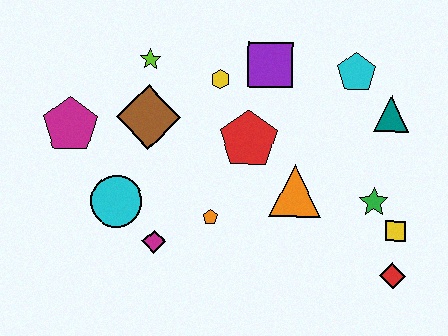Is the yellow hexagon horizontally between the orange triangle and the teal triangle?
No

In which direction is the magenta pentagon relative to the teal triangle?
The magenta pentagon is to the left of the teal triangle.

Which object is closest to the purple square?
The yellow hexagon is closest to the purple square.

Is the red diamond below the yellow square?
Yes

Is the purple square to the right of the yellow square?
No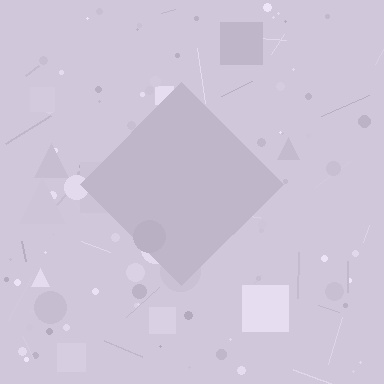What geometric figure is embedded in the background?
A diamond is embedded in the background.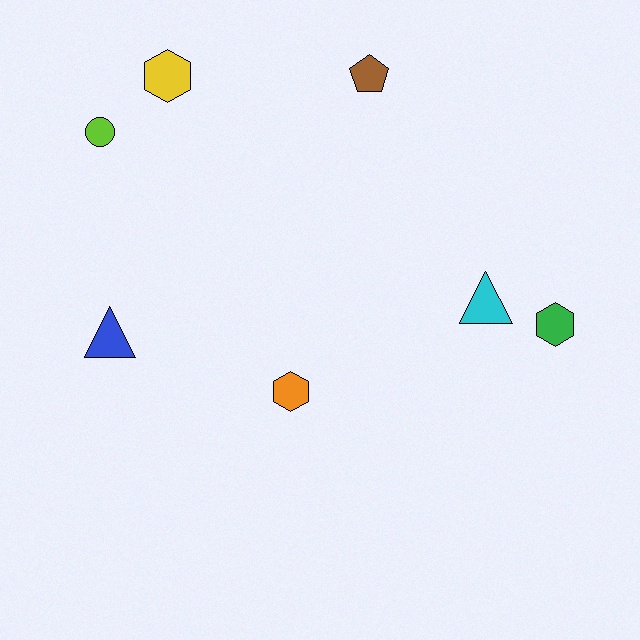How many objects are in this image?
There are 7 objects.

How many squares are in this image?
There are no squares.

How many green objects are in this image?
There is 1 green object.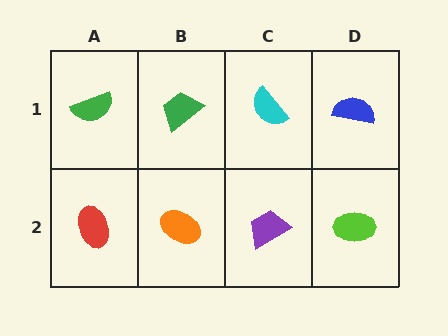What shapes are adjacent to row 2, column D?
A blue semicircle (row 1, column D), a purple trapezoid (row 2, column C).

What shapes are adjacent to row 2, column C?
A cyan semicircle (row 1, column C), an orange ellipse (row 2, column B), a lime ellipse (row 2, column D).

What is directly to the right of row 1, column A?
A green trapezoid.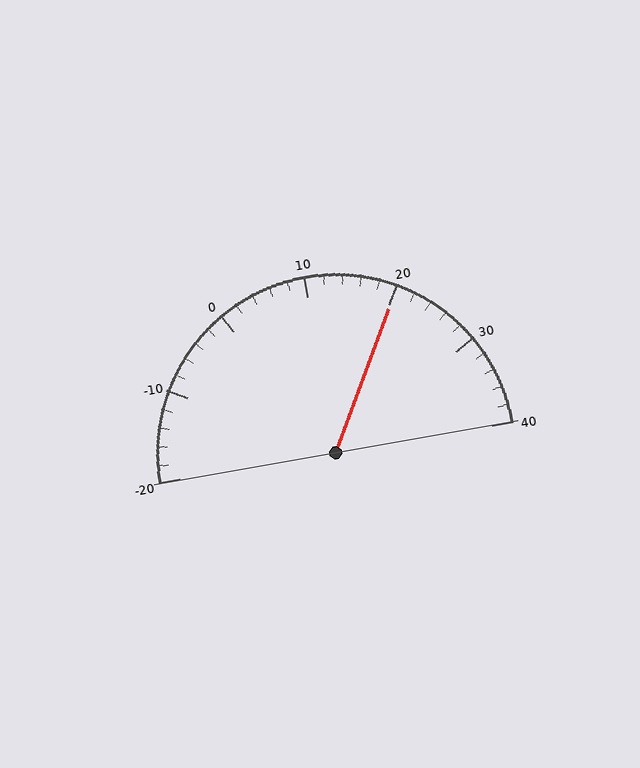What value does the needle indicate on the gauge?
The needle indicates approximately 20.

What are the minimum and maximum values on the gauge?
The gauge ranges from -20 to 40.